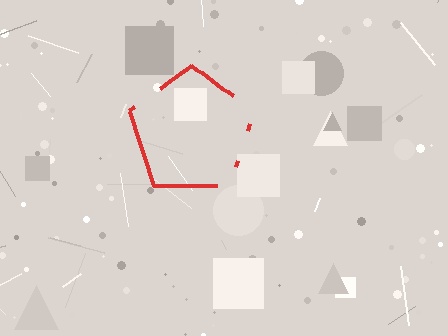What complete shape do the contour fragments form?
The contour fragments form a pentagon.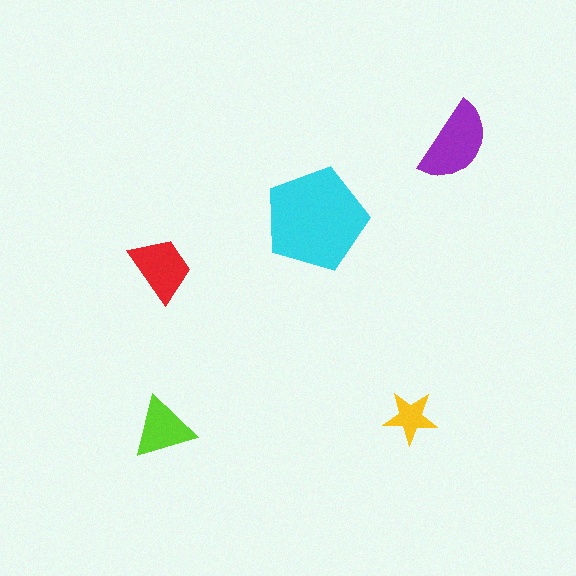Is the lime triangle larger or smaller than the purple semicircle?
Smaller.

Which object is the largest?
The cyan pentagon.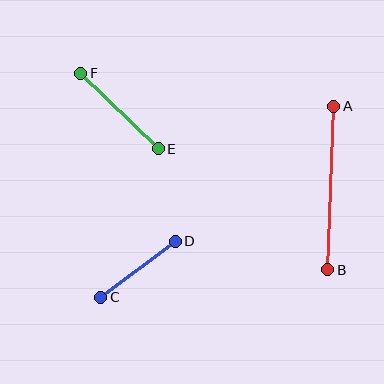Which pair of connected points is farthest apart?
Points A and B are farthest apart.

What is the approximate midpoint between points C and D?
The midpoint is at approximately (138, 269) pixels.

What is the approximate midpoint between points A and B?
The midpoint is at approximately (331, 188) pixels.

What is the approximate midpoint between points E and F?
The midpoint is at approximately (120, 111) pixels.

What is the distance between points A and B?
The distance is approximately 164 pixels.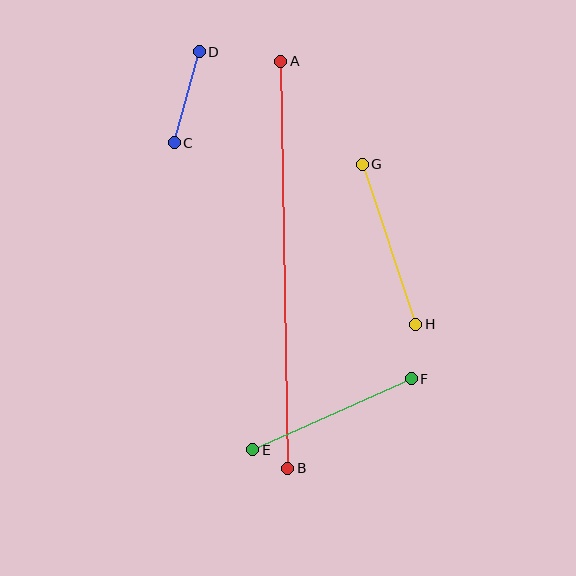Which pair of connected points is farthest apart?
Points A and B are farthest apart.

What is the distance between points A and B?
The distance is approximately 407 pixels.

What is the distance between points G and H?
The distance is approximately 169 pixels.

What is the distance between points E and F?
The distance is approximately 174 pixels.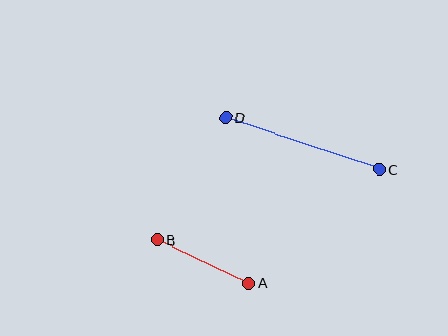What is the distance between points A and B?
The distance is approximately 101 pixels.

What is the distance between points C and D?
The distance is approximately 162 pixels.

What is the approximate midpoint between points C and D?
The midpoint is at approximately (303, 143) pixels.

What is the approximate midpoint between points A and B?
The midpoint is at approximately (203, 262) pixels.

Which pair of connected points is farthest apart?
Points C and D are farthest apart.